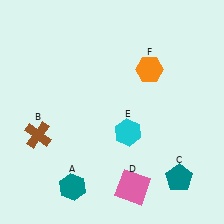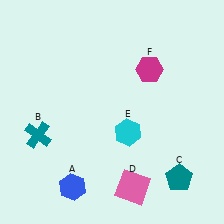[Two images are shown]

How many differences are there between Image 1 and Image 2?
There are 3 differences between the two images.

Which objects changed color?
A changed from teal to blue. B changed from brown to teal. F changed from orange to magenta.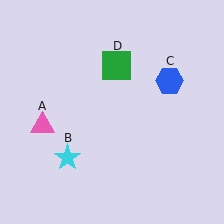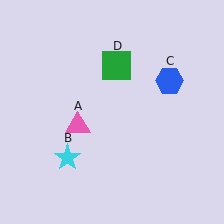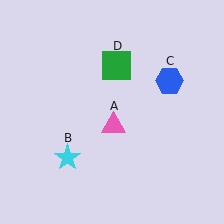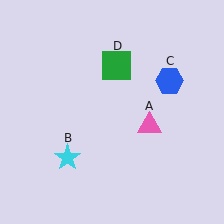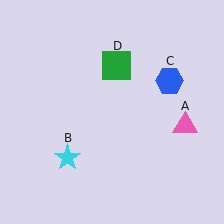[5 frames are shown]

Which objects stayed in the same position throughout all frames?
Cyan star (object B) and blue hexagon (object C) and green square (object D) remained stationary.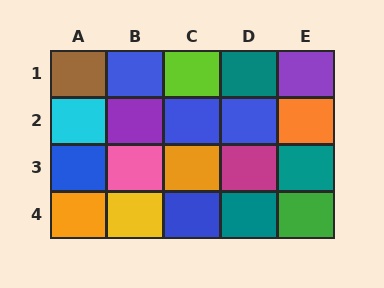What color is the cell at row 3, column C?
Orange.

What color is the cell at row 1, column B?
Blue.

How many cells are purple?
2 cells are purple.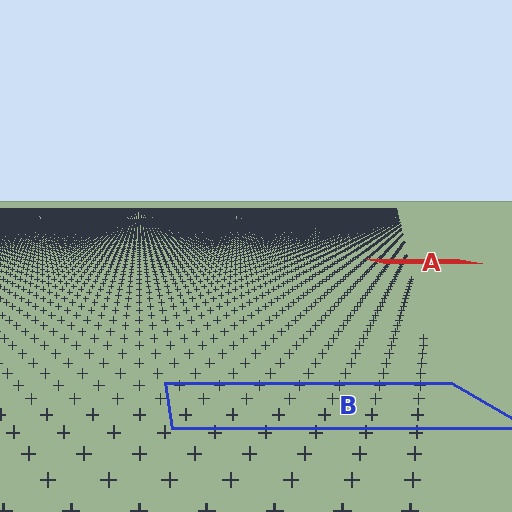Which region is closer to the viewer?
Region B is closer. The texture elements there are larger and more spread out.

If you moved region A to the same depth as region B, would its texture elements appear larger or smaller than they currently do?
They would appear larger. At a closer depth, the same texture elements are projected at a bigger on-screen size.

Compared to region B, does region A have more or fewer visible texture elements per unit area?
Region A has more texture elements per unit area — they are packed more densely because it is farther away.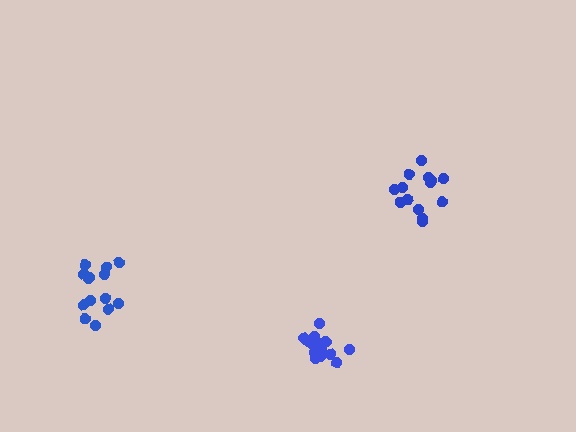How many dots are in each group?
Group 1: 17 dots, Group 2: 14 dots, Group 3: 14 dots (45 total).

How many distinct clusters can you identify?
There are 3 distinct clusters.